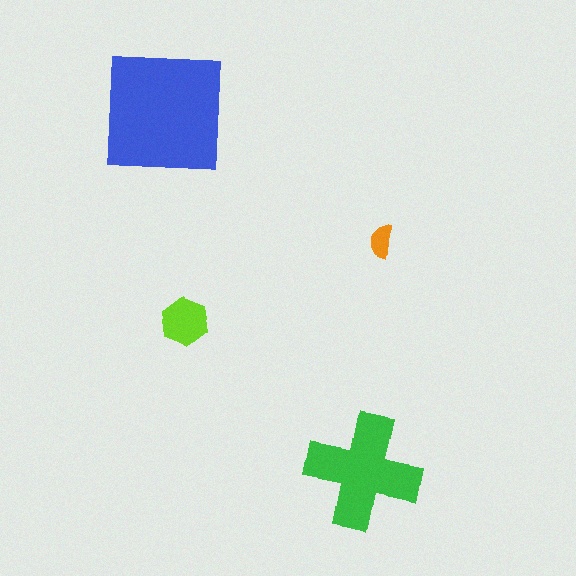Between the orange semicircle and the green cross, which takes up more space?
The green cross.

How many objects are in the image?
There are 4 objects in the image.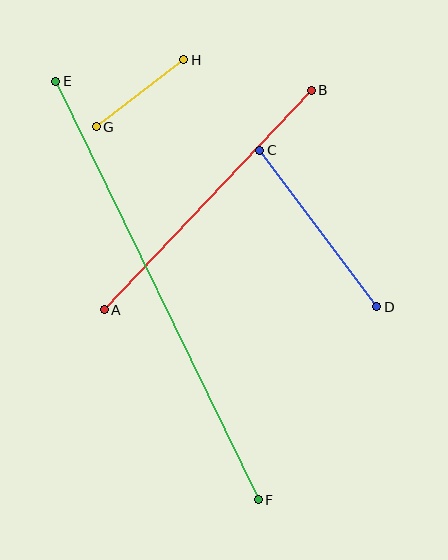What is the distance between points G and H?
The distance is approximately 110 pixels.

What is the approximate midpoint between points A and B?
The midpoint is at approximately (208, 200) pixels.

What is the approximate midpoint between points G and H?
The midpoint is at approximately (140, 93) pixels.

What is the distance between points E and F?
The distance is approximately 465 pixels.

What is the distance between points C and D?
The distance is approximately 195 pixels.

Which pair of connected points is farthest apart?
Points E and F are farthest apart.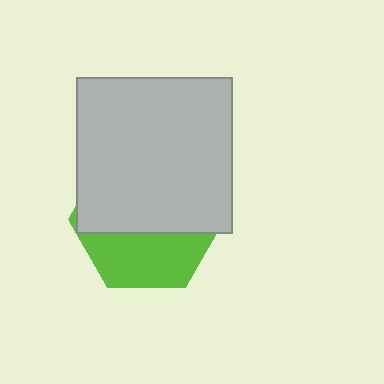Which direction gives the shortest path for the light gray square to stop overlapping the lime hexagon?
Moving up gives the shortest separation.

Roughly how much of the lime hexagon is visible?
A small part of it is visible (roughly 38%).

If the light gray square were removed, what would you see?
You would see the complete lime hexagon.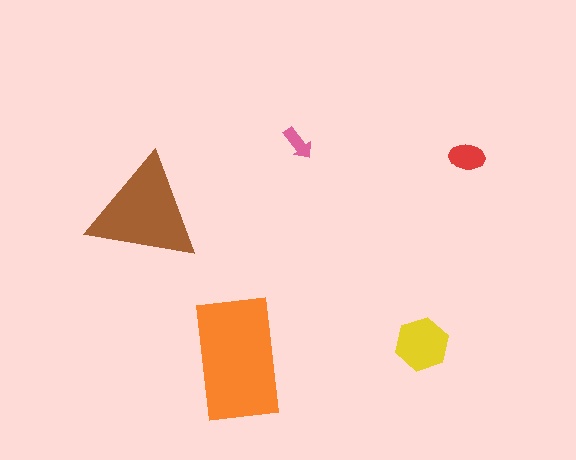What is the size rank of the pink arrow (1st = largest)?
5th.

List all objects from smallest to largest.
The pink arrow, the red ellipse, the yellow hexagon, the brown triangle, the orange rectangle.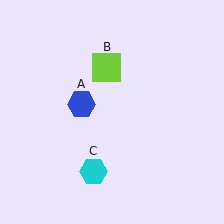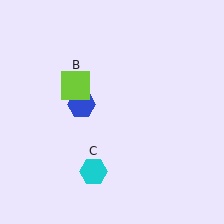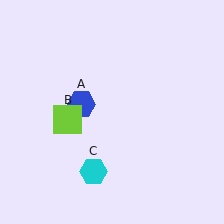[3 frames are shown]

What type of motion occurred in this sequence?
The lime square (object B) rotated counterclockwise around the center of the scene.